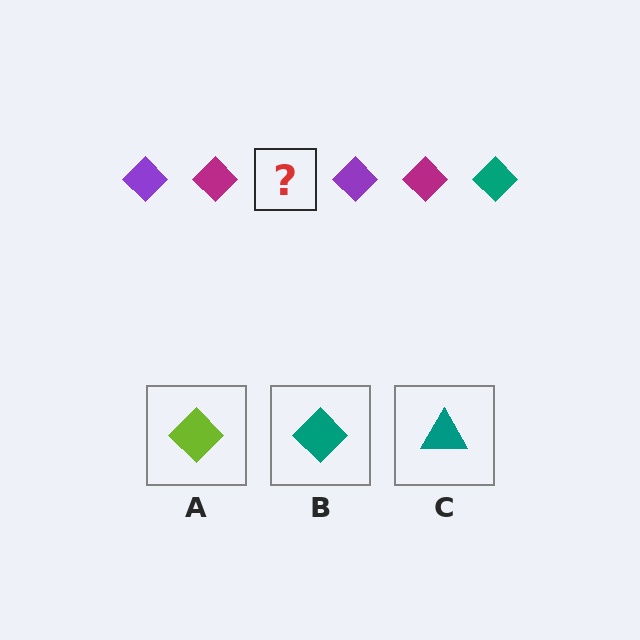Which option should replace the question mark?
Option B.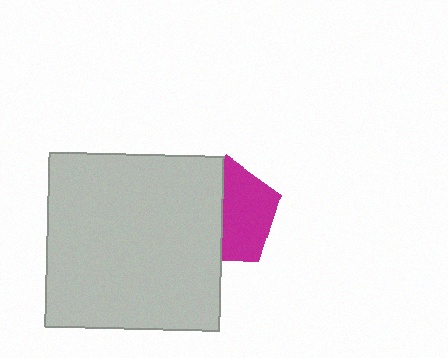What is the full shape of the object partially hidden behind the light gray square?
The partially hidden object is a magenta pentagon.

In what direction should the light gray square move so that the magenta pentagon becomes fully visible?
The light gray square should move left. That is the shortest direction to clear the overlap and leave the magenta pentagon fully visible.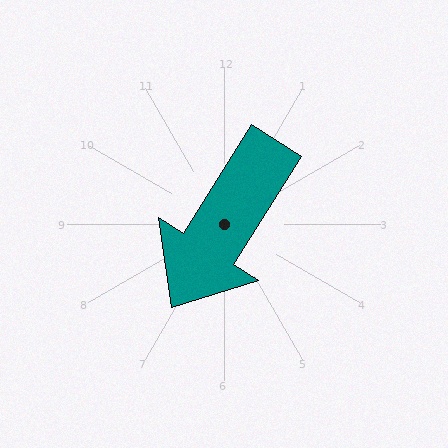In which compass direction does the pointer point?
Southwest.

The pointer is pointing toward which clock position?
Roughly 7 o'clock.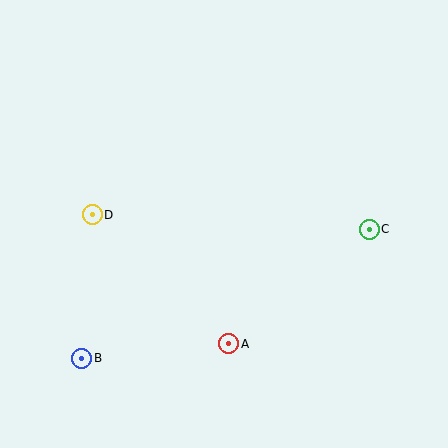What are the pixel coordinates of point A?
Point A is at (229, 344).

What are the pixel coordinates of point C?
Point C is at (369, 229).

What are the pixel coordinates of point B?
Point B is at (82, 358).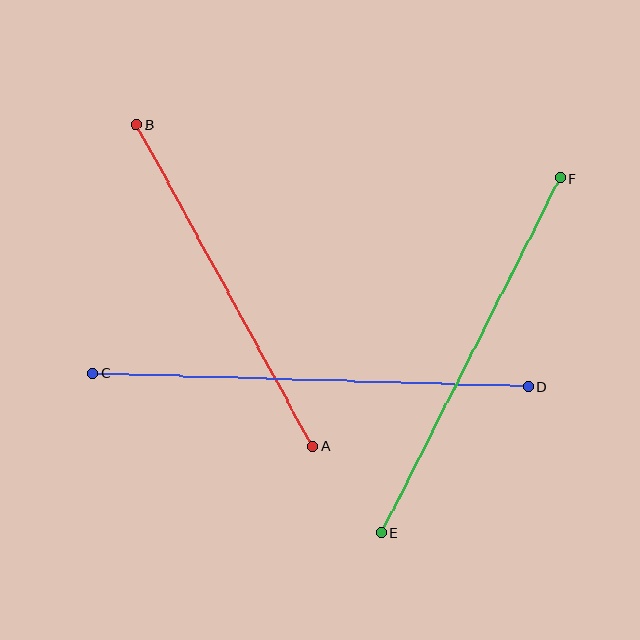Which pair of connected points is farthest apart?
Points C and D are farthest apart.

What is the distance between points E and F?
The distance is approximately 397 pixels.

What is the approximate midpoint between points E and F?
The midpoint is at approximately (471, 356) pixels.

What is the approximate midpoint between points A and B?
The midpoint is at approximately (224, 285) pixels.